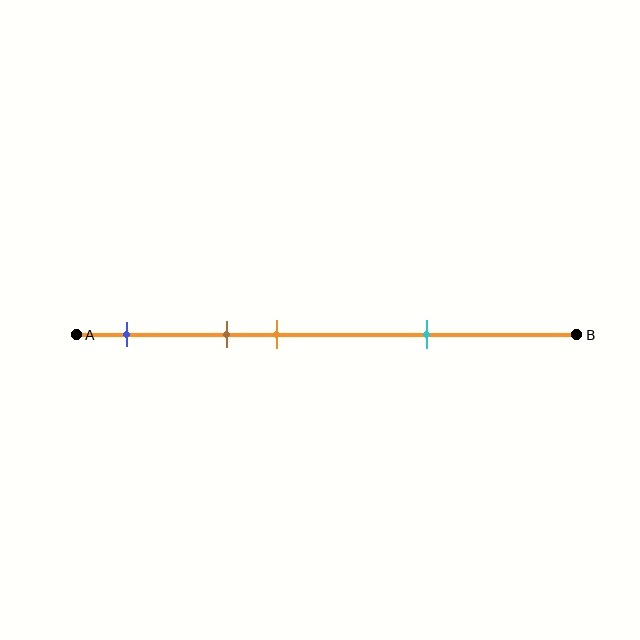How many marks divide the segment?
There are 4 marks dividing the segment.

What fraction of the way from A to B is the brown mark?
The brown mark is approximately 30% (0.3) of the way from A to B.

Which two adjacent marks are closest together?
The brown and orange marks are the closest adjacent pair.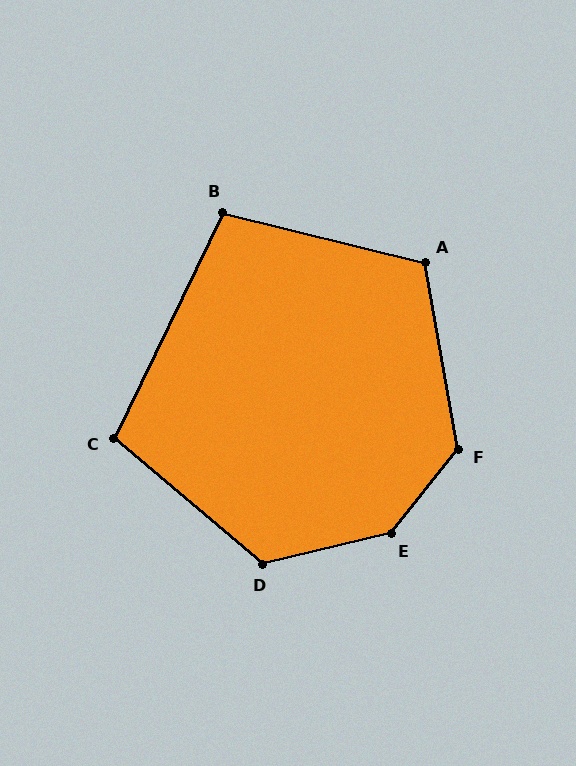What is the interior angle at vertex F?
Approximately 132 degrees (obtuse).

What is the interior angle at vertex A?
Approximately 114 degrees (obtuse).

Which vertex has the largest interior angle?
E, at approximately 142 degrees.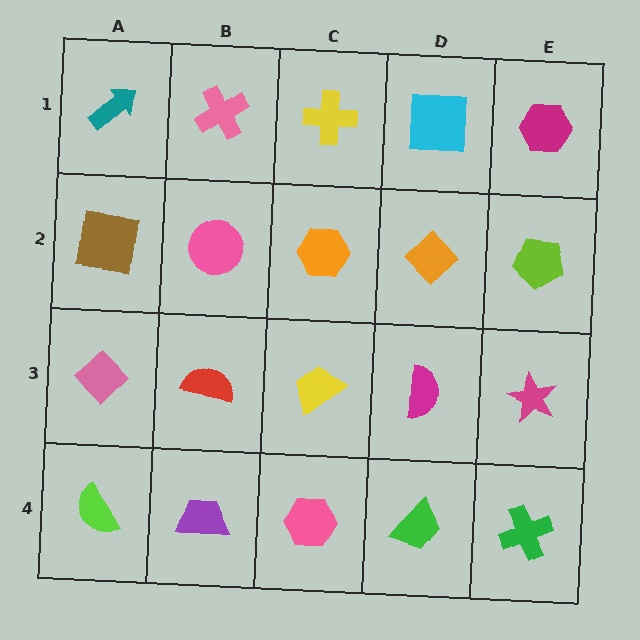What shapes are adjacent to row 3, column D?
An orange diamond (row 2, column D), a green trapezoid (row 4, column D), a yellow trapezoid (row 3, column C), a magenta star (row 3, column E).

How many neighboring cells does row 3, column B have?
4.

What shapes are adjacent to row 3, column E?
A lime pentagon (row 2, column E), a green cross (row 4, column E), a magenta semicircle (row 3, column D).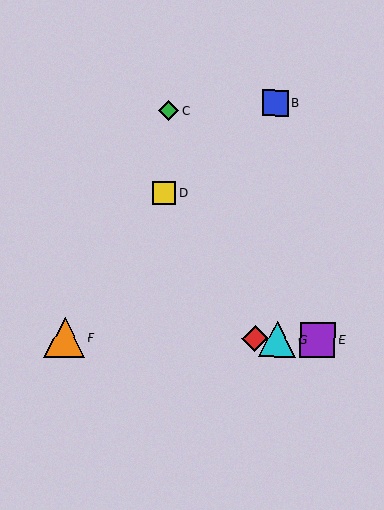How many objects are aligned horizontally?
4 objects (A, E, F, G) are aligned horizontally.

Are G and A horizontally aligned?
Yes, both are at y≈339.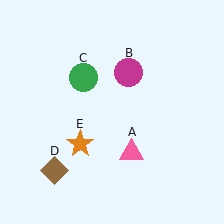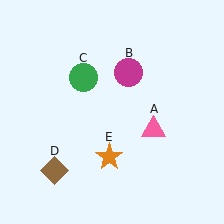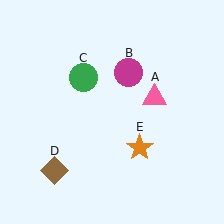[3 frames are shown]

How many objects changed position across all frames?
2 objects changed position: pink triangle (object A), orange star (object E).